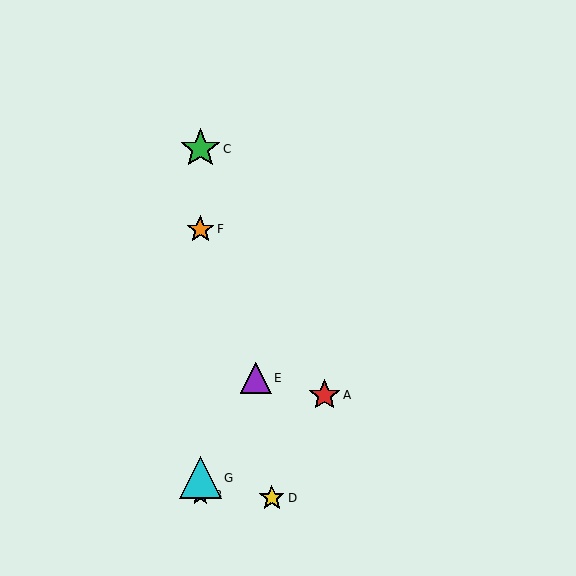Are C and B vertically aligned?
Yes, both are at x≈200.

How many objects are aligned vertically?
4 objects (B, C, F, G) are aligned vertically.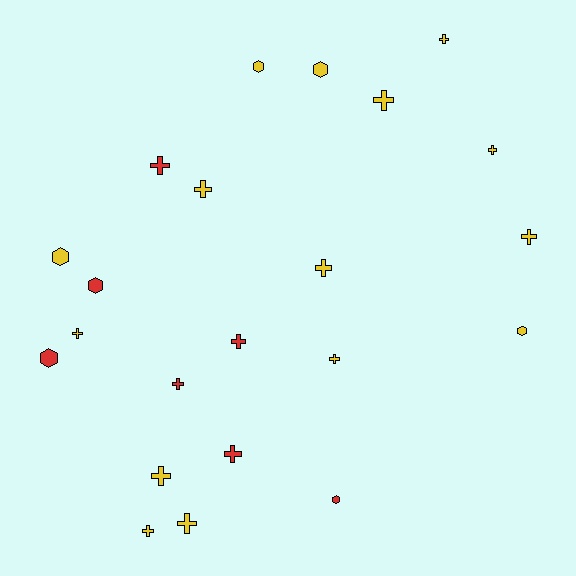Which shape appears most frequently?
Cross, with 15 objects.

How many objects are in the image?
There are 22 objects.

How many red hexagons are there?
There are 3 red hexagons.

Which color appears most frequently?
Yellow, with 15 objects.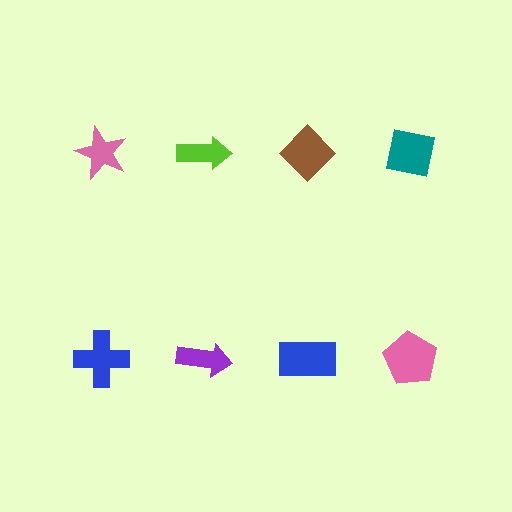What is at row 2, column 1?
A blue cross.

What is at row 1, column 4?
A teal square.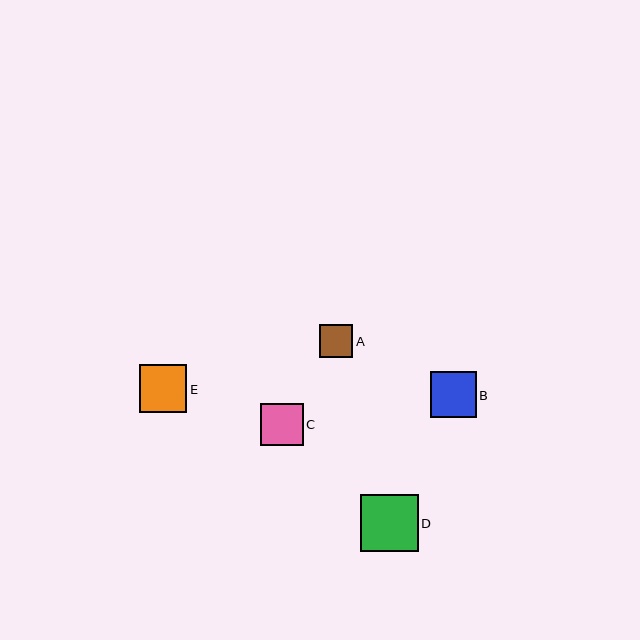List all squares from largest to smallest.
From largest to smallest: D, E, B, C, A.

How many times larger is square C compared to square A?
Square C is approximately 1.3 times the size of square A.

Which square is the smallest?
Square A is the smallest with a size of approximately 33 pixels.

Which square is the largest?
Square D is the largest with a size of approximately 58 pixels.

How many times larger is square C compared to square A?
Square C is approximately 1.3 times the size of square A.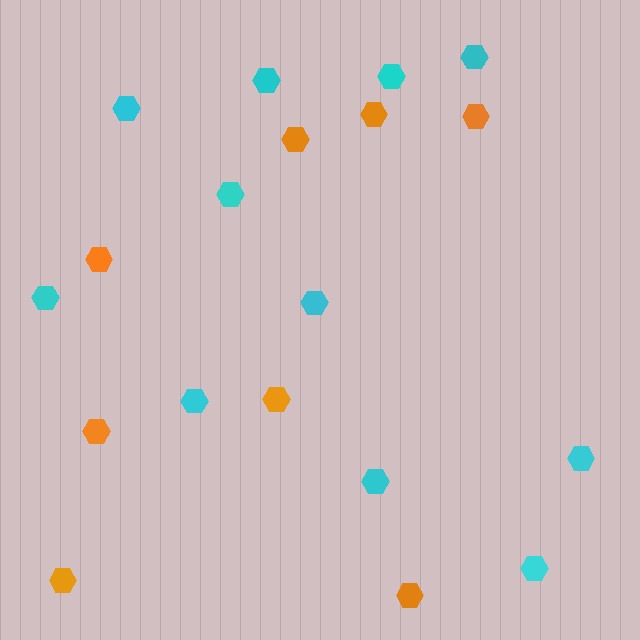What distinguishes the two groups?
There are 2 groups: one group of orange hexagons (8) and one group of cyan hexagons (11).